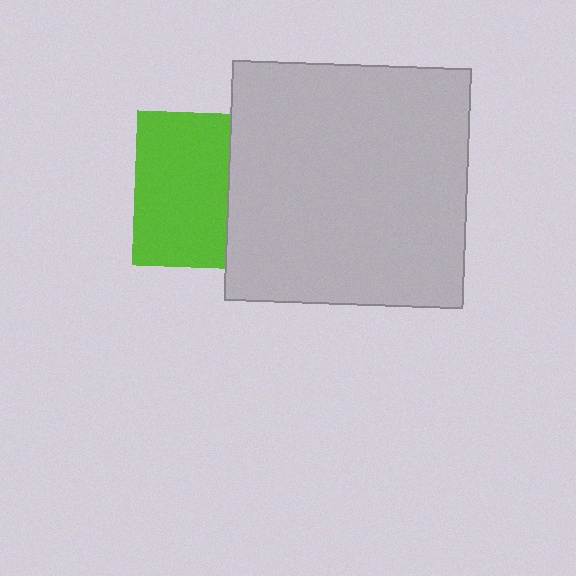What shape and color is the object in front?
The object in front is a light gray square.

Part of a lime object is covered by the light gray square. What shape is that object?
It is a square.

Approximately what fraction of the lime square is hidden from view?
Roughly 40% of the lime square is hidden behind the light gray square.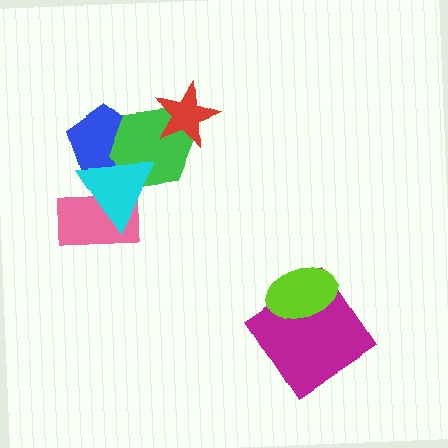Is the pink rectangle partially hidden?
Yes, it is partially covered by another shape.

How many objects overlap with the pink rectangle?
1 object overlaps with the pink rectangle.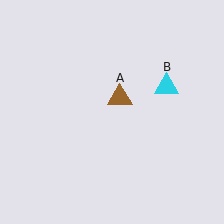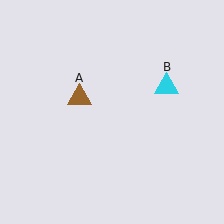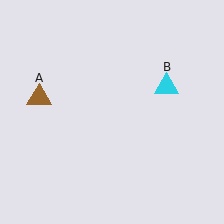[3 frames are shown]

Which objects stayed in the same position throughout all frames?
Cyan triangle (object B) remained stationary.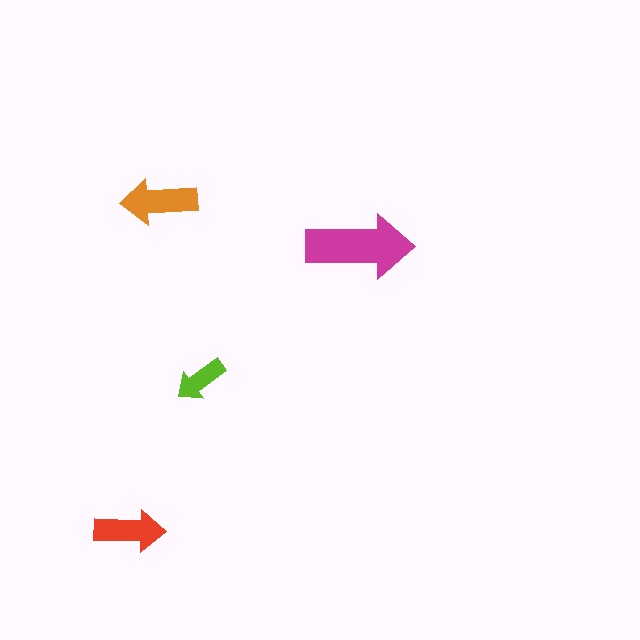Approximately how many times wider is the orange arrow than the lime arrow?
About 1.5 times wider.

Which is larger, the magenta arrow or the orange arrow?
The magenta one.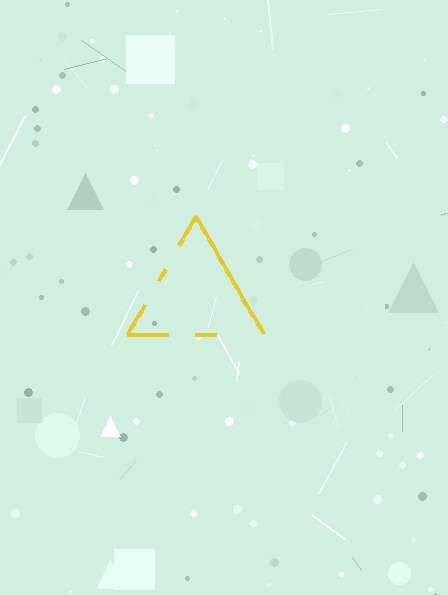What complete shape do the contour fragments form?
The contour fragments form a triangle.